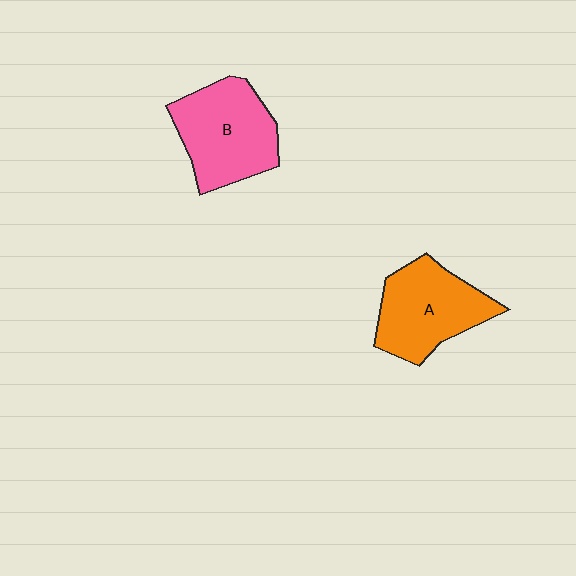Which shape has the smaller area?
Shape A (orange).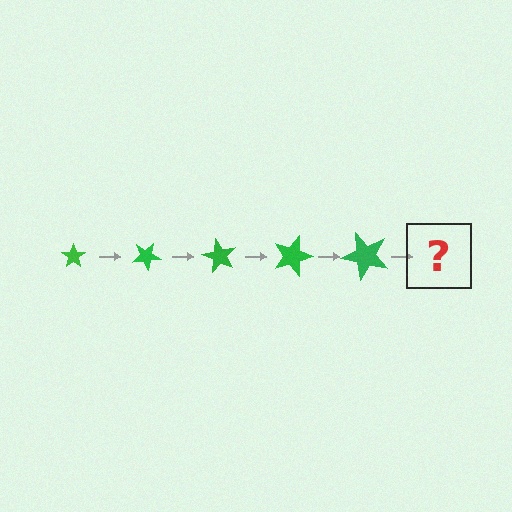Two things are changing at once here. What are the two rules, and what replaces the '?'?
The two rules are that the star grows larger each step and it rotates 30 degrees each step. The '?' should be a star, larger than the previous one and rotated 150 degrees from the start.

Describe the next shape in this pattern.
It should be a star, larger than the previous one and rotated 150 degrees from the start.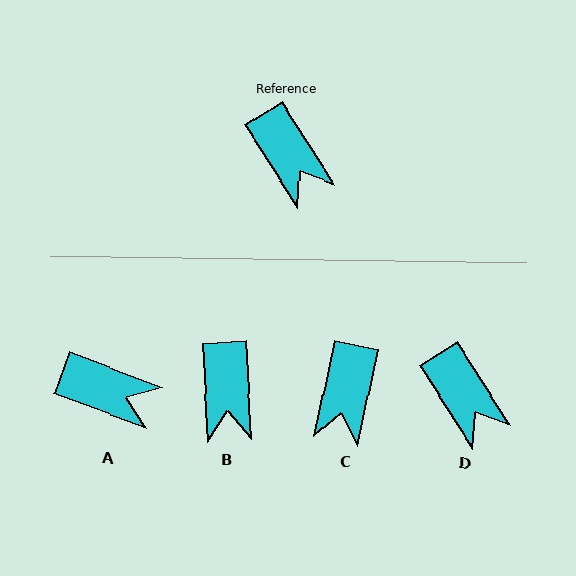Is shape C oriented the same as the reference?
No, it is off by about 45 degrees.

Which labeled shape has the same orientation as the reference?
D.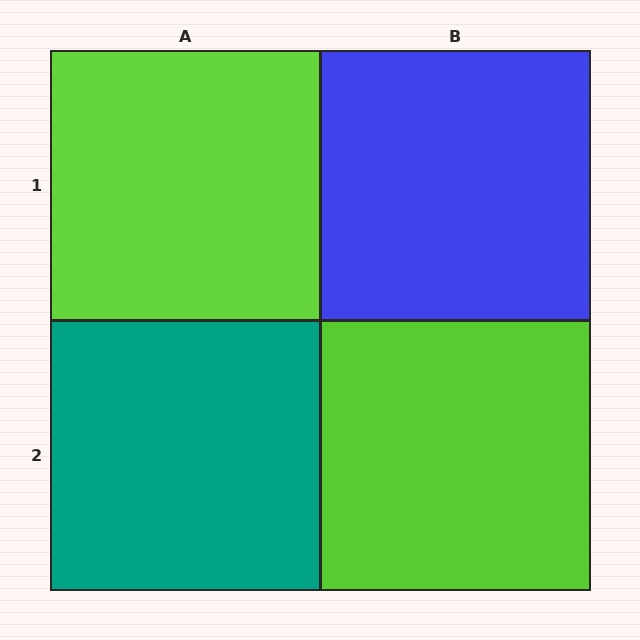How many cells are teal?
1 cell is teal.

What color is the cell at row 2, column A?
Teal.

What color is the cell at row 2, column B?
Lime.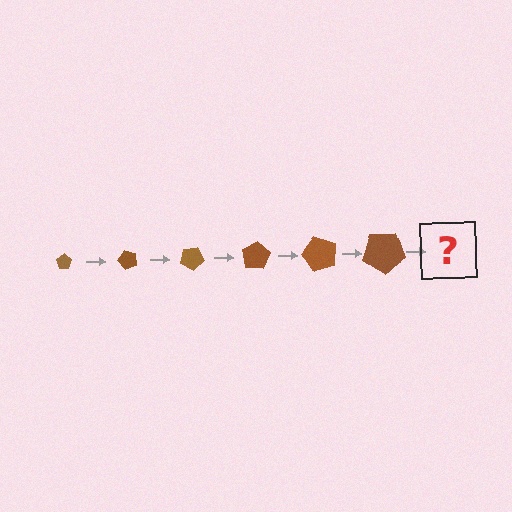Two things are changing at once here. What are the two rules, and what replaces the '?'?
The two rules are that the pentagon grows larger each step and it rotates 50 degrees each step. The '?' should be a pentagon, larger than the previous one and rotated 300 degrees from the start.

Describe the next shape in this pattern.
It should be a pentagon, larger than the previous one and rotated 300 degrees from the start.